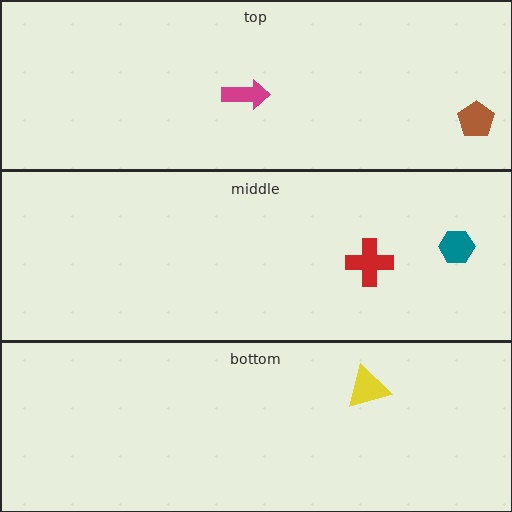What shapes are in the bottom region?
The yellow triangle.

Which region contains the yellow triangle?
The bottom region.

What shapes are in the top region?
The brown pentagon, the magenta arrow.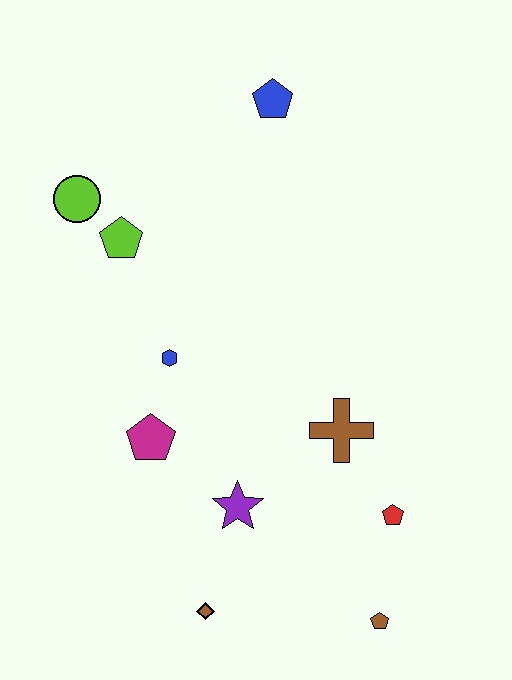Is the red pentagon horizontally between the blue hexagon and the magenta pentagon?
No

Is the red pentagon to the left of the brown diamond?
No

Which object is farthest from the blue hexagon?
The brown pentagon is farthest from the blue hexagon.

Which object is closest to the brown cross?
The red pentagon is closest to the brown cross.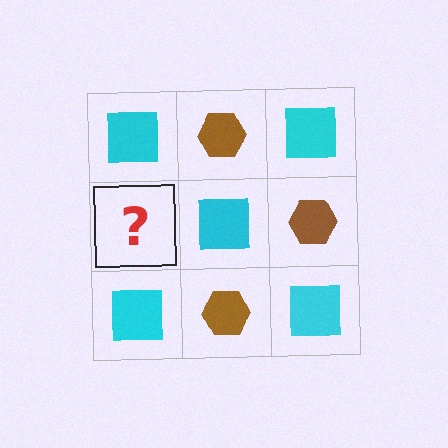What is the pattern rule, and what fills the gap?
The rule is that it alternates cyan square and brown hexagon in a checkerboard pattern. The gap should be filled with a brown hexagon.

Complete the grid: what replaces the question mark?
The question mark should be replaced with a brown hexagon.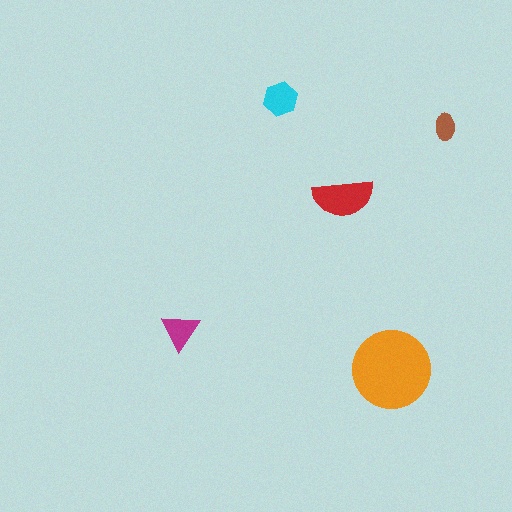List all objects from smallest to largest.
The brown ellipse, the magenta triangle, the cyan hexagon, the red semicircle, the orange circle.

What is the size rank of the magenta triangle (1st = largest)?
4th.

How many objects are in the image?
There are 5 objects in the image.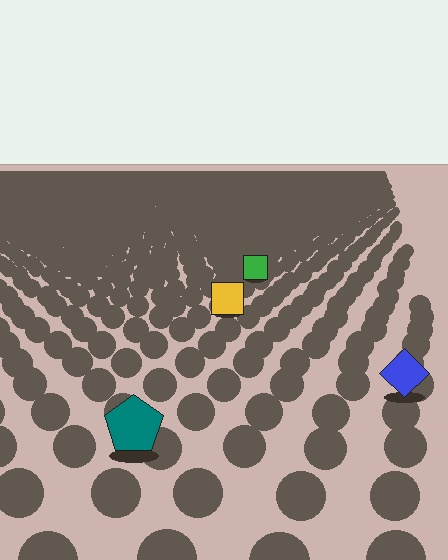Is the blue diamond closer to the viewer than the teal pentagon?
No. The teal pentagon is closer — you can tell from the texture gradient: the ground texture is coarser near it.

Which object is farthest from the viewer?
The green square is farthest from the viewer. It appears smaller and the ground texture around it is denser.